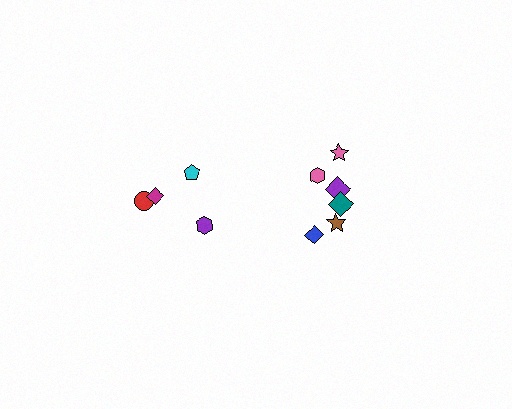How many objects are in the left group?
There are 4 objects.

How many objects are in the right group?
There are 6 objects.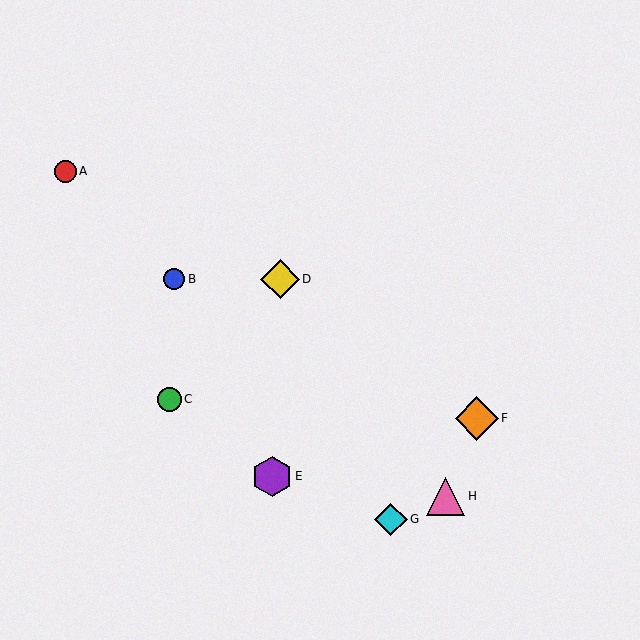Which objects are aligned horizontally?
Objects B, D are aligned horizontally.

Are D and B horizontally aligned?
Yes, both are at y≈279.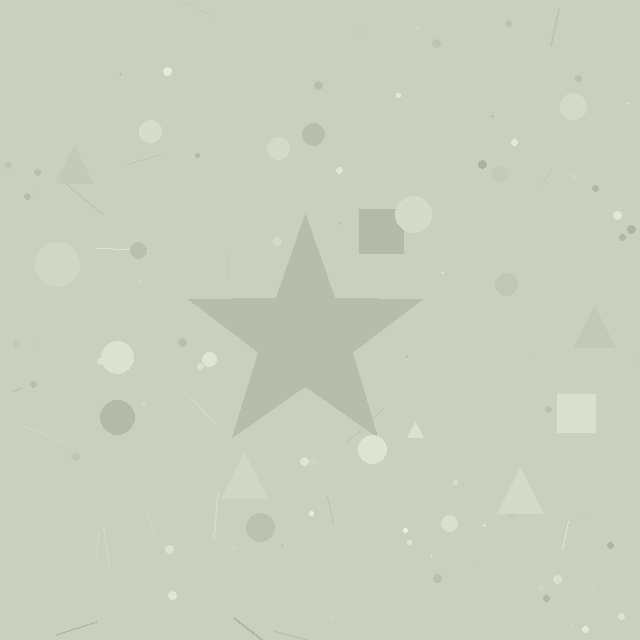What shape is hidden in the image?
A star is hidden in the image.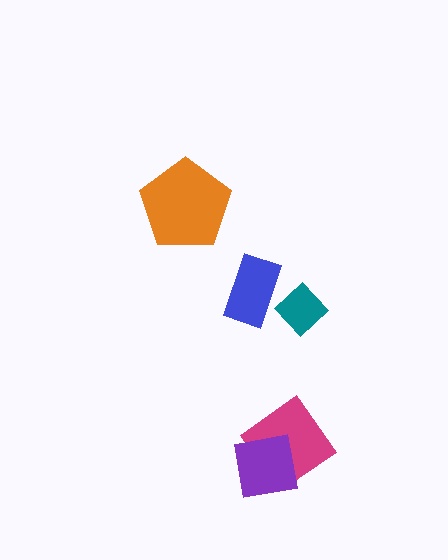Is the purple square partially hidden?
No, no other shape covers it.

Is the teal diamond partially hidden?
Yes, it is partially covered by another shape.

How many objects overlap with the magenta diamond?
1 object overlaps with the magenta diamond.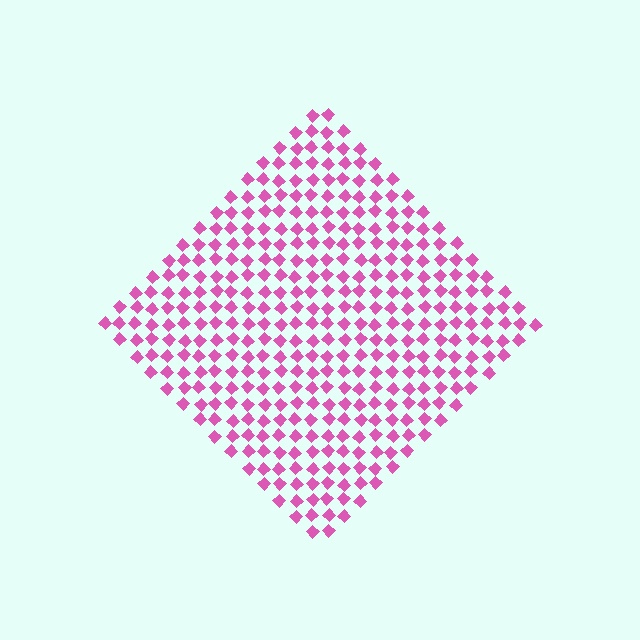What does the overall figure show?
The overall figure shows a diamond.